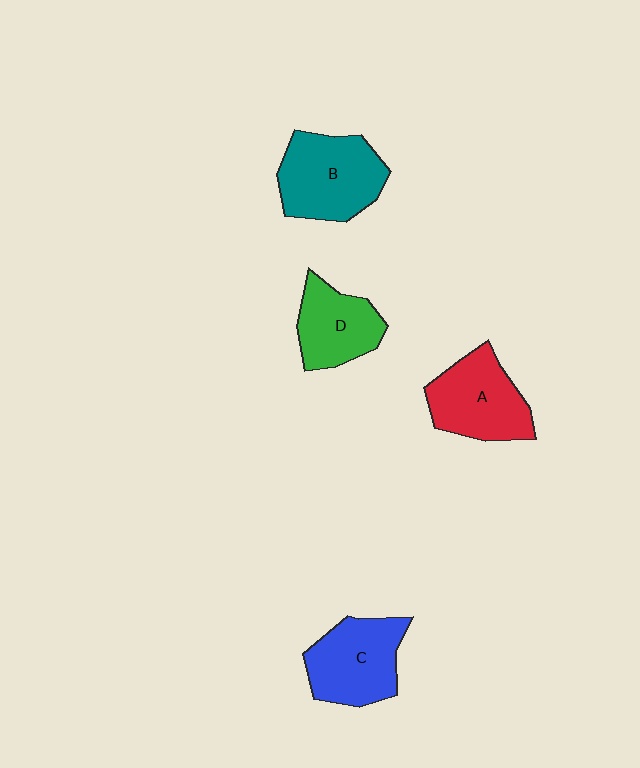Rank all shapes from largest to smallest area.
From largest to smallest: B (teal), C (blue), A (red), D (green).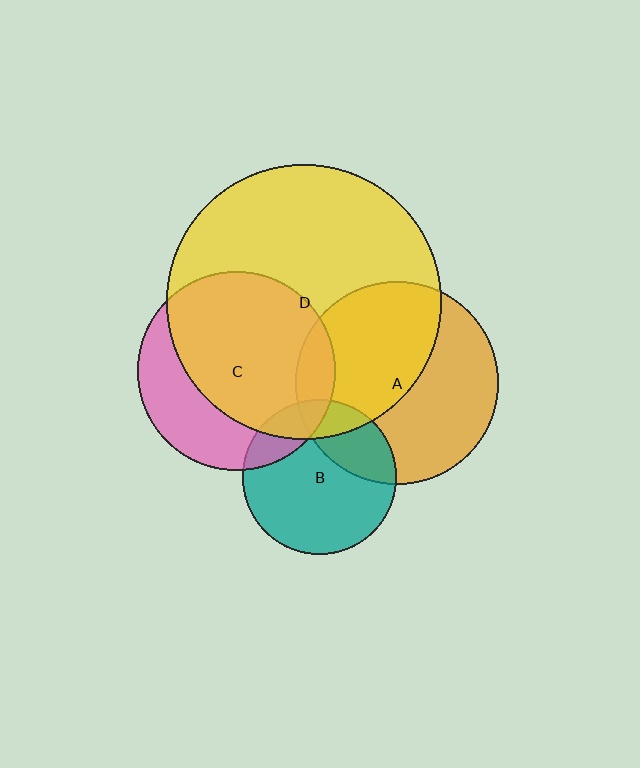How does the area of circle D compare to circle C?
Approximately 1.9 times.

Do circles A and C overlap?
Yes.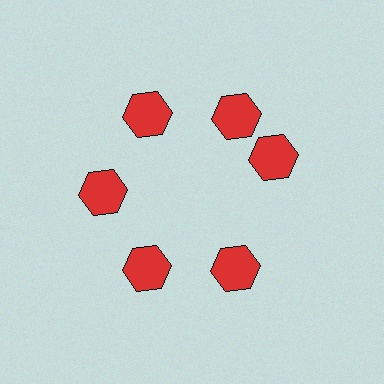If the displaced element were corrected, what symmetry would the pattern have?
It would have 6-fold rotational symmetry — the pattern would map onto itself every 60 degrees.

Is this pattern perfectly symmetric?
No. The 6 red hexagons are arranged in a ring, but one element near the 3 o'clock position is rotated out of alignment along the ring, breaking the 6-fold rotational symmetry.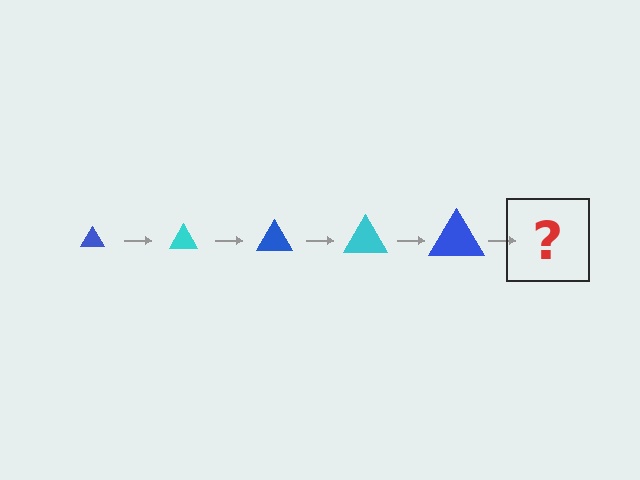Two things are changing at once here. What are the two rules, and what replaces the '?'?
The two rules are that the triangle grows larger each step and the color cycles through blue and cyan. The '?' should be a cyan triangle, larger than the previous one.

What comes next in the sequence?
The next element should be a cyan triangle, larger than the previous one.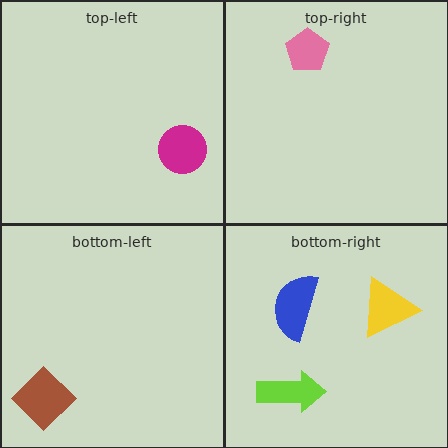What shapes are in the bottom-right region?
The lime arrow, the blue semicircle, the yellow triangle.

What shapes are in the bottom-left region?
The brown diamond.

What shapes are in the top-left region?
The magenta circle.